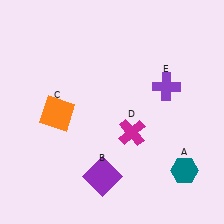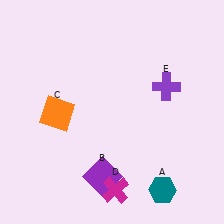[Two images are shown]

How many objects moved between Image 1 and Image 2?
2 objects moved between the two images.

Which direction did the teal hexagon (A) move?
The teal hexagon (A) moved left.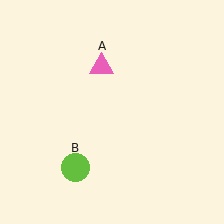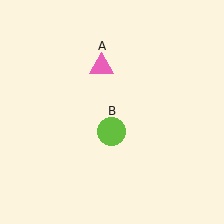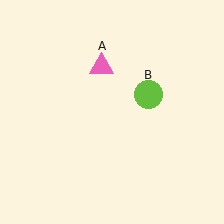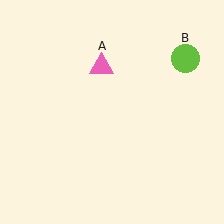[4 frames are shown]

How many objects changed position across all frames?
1 object changed position: lime circle (object B).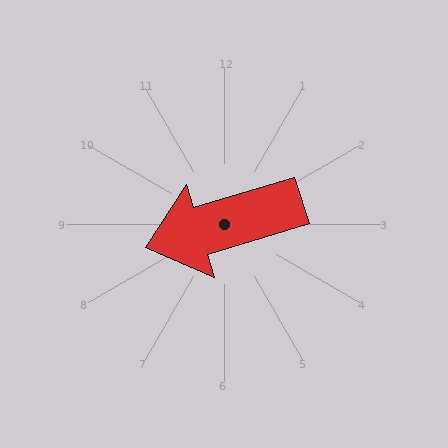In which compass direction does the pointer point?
West.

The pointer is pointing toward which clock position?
Roughly 8 o'clock.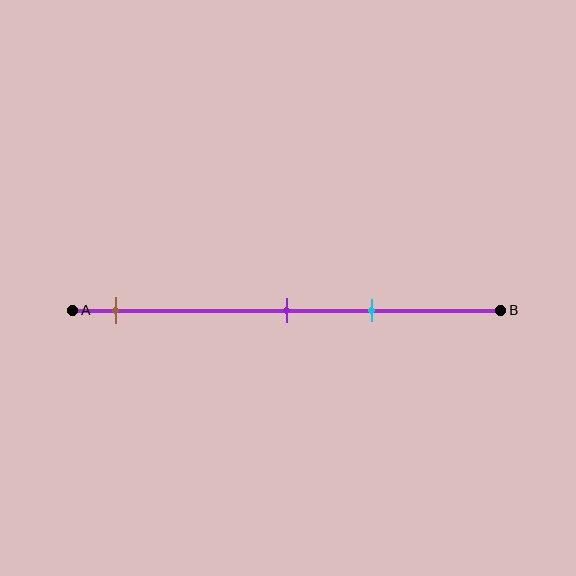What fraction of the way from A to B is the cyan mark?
The cyan mark is approximately 70% (0.7) of the way from A to B.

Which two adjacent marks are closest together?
The purple and cyan marks are the closest adjacent pair.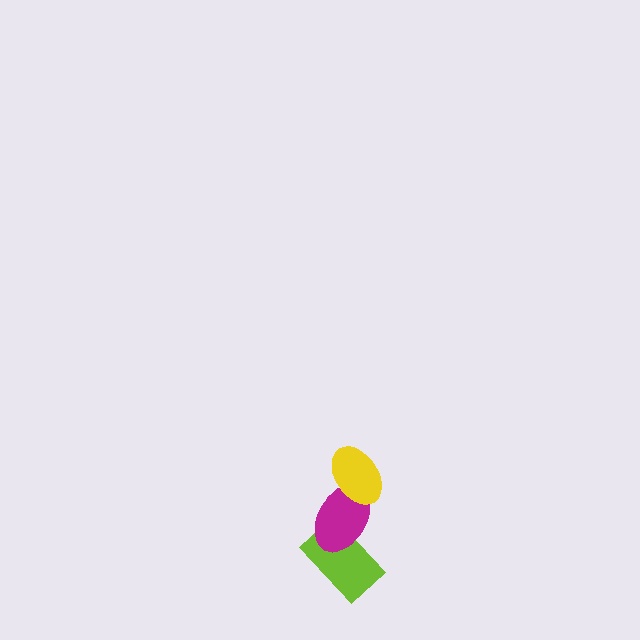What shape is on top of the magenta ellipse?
The yellow ellipse is on top of the magenta ellipse.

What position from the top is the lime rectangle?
The lime rectangle is 3rd from the top.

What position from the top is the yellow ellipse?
The yellow ellipse is 1st from the top.